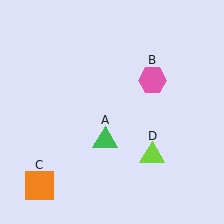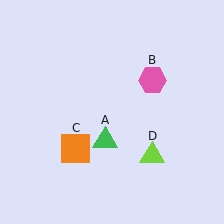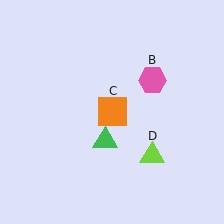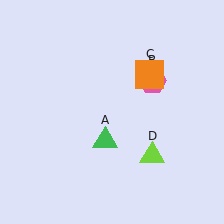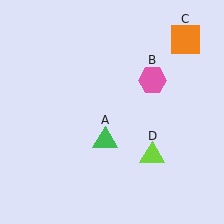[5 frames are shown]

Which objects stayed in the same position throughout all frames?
Green triangle (object A) and pink hexagon (object B) and lime triangle (object D) remained stationary.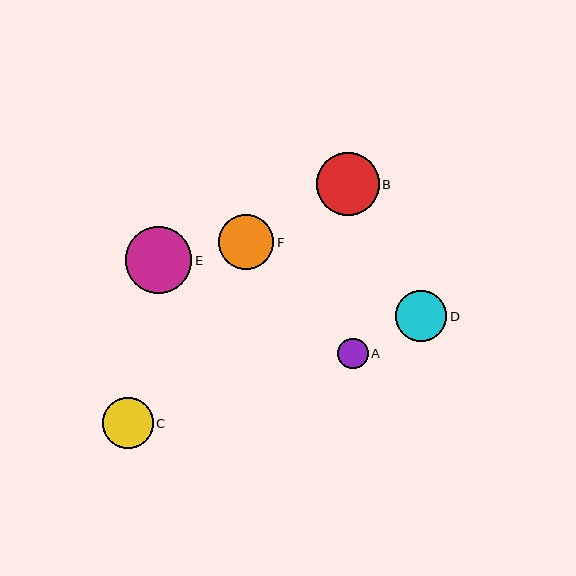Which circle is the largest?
Circle E is the largest with a size of approximately 66 pixels.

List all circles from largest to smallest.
From largest to smallest: E, B, F, D, C, A.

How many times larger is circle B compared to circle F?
Circle B is approximately 1.1 times the size of circle F.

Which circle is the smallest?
Circle A is the smallest with a size of approximately 30 pixels.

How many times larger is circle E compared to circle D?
Circle E is approximately 1.3 times the size of circle D.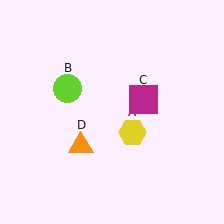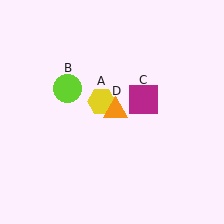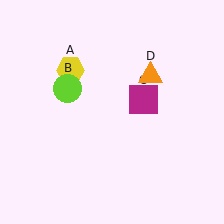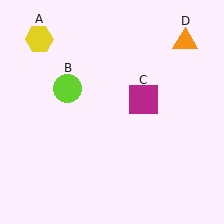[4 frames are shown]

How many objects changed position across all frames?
2 objects changed position: yellow hexagon (object A), orange triangle (object D).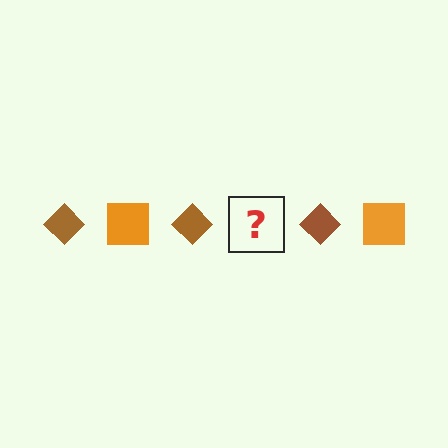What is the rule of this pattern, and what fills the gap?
The rule is that the pattern alternates between brown diamond and orange square. The gap should be filled with an orange square.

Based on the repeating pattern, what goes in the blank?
The blank should be an orange square.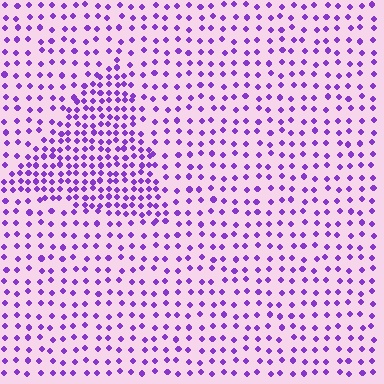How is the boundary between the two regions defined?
The boundary is defined by a change in element density (approximately 2.0x ratio). All elements are the same color, size, and shape.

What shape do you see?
I see a triangle.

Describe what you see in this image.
The image contains small purple elements arranged at two different densities. A triangle-shaped region is visible where the elements are more densely packed than the surrounding area.